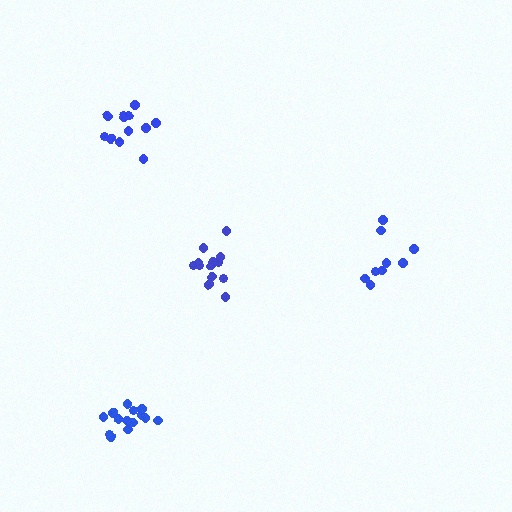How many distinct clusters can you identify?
There are 4 distinct clusters.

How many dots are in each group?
Group 1: 13 dots, Group 2: 12 dots, Group 3: 14 dots, Group 4: 9 dots (48 total).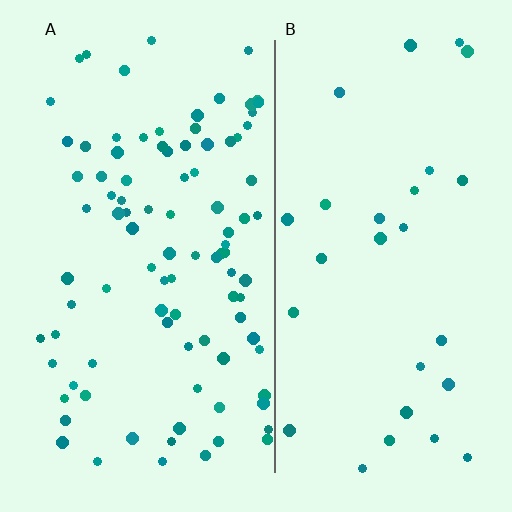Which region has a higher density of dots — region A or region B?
A (the left).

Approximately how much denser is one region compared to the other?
Approximately 3.3× — region A over region B.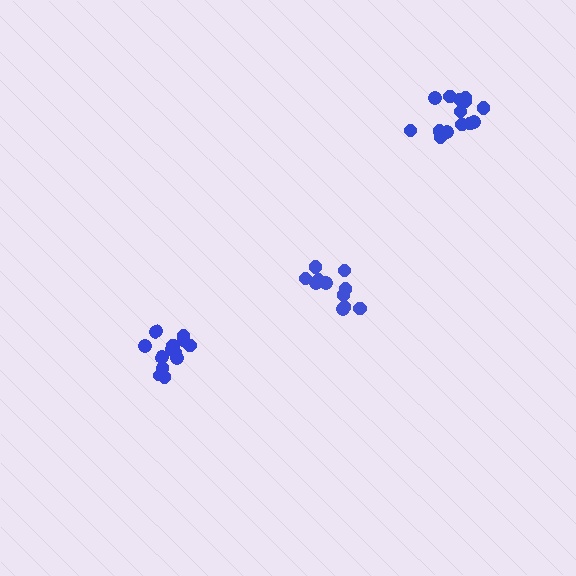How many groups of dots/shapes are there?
There are 3 groups.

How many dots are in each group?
Group 1: 13 dots, Group 2: 11 dots, Group 3: 14 dots (38 total).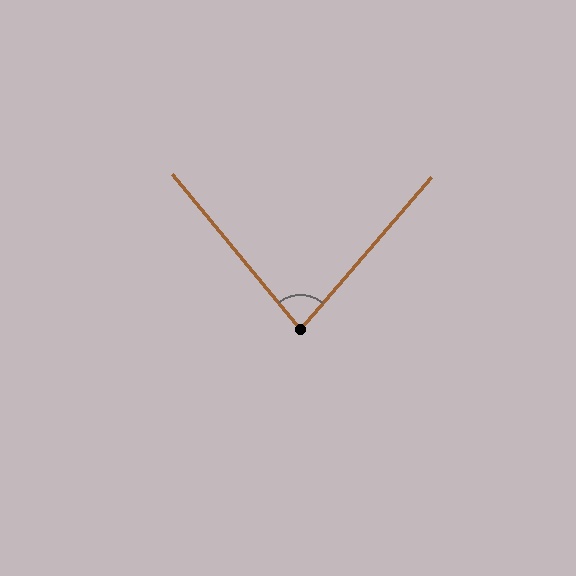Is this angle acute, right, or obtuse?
It is acute.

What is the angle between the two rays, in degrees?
Approximately 80 degrees.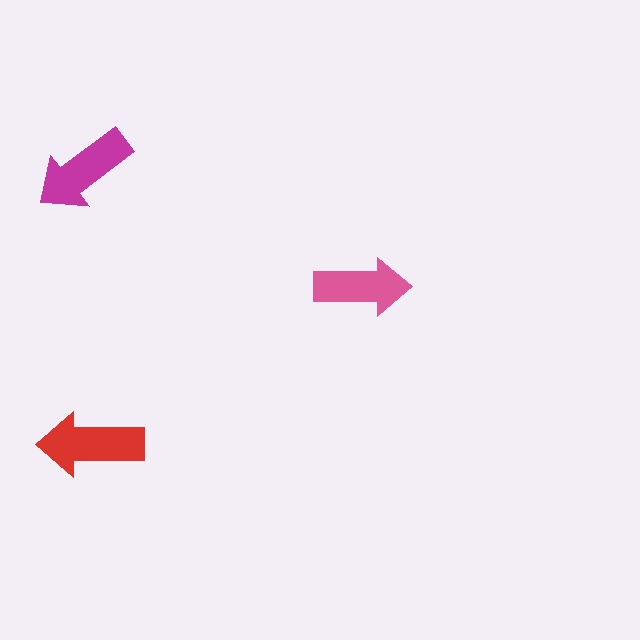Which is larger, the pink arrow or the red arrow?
The red one.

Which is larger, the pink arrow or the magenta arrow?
The magenta one.